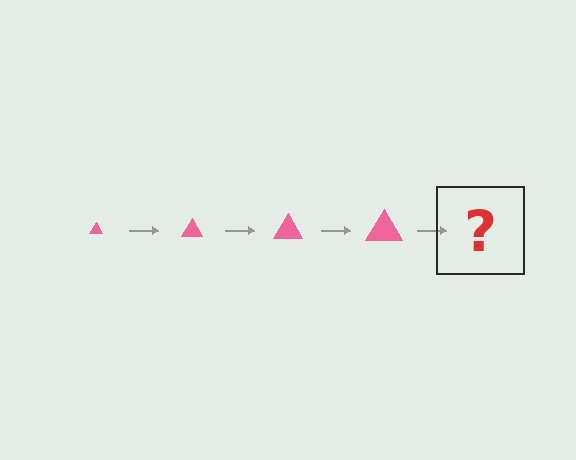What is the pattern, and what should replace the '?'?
The pattern is that the triangle gets progressively larger each step. The '?' should be a pink triangle, larger than the previous one.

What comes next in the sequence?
The next element should be a pink triangle, larger than the previous one.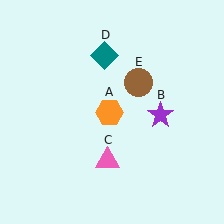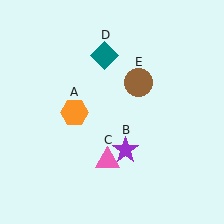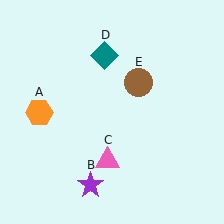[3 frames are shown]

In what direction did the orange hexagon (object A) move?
The orange hexagon (object A) moved left.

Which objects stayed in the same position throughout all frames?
Pink triangle (object C) and teal diamond (object D) and brown circle (object E) remained stationary.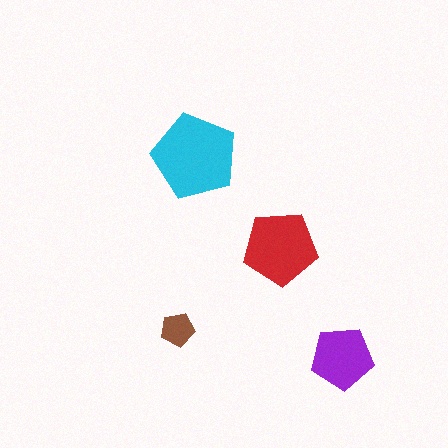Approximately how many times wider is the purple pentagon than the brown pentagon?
About 2 times wider.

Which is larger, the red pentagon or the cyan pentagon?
The cyan one.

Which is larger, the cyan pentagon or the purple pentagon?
The cyan one.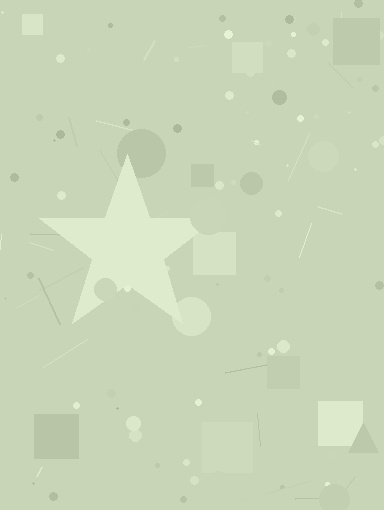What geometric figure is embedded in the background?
A star is embedded in the background.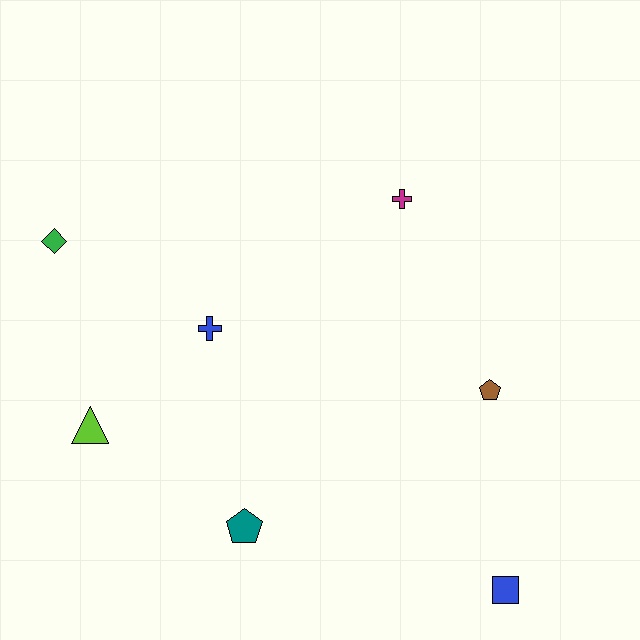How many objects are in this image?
There are 7 objects.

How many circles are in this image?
There are no circles.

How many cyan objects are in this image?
There are no cyan objects.